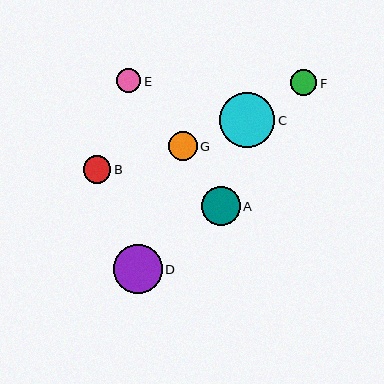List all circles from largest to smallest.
From largest to smallest: C, D, A, G, B, F, E.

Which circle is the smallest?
Circle E is the smallest with a size of approximately 24 pixels.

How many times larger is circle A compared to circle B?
Circle A is approximately 1.4 times the size of circle B.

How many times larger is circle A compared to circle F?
Circle A is approximately 1.5 times the size of circle F.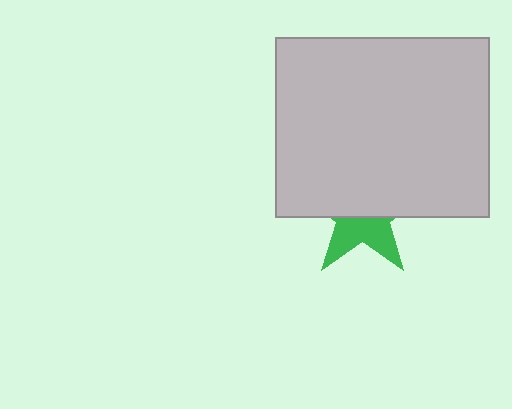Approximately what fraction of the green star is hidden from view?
Roughly 59% of the green star is hidden behind the light gray rectangle.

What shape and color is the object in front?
The object in front is a light gray rectangle.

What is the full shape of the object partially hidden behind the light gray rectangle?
The partially hidden object is a green star.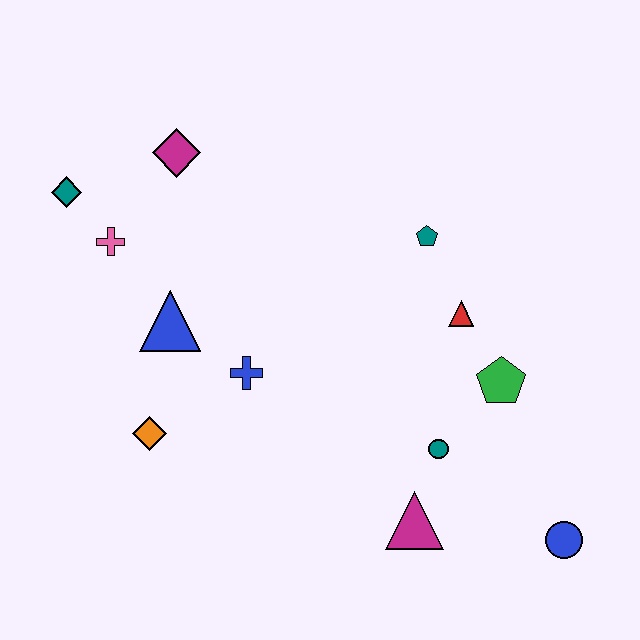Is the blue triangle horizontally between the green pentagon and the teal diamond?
Yes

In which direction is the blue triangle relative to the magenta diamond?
The blue triangle is below the magenta diamond.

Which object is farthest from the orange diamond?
The blue circle is farthest from the orange diamond.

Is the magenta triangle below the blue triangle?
Yes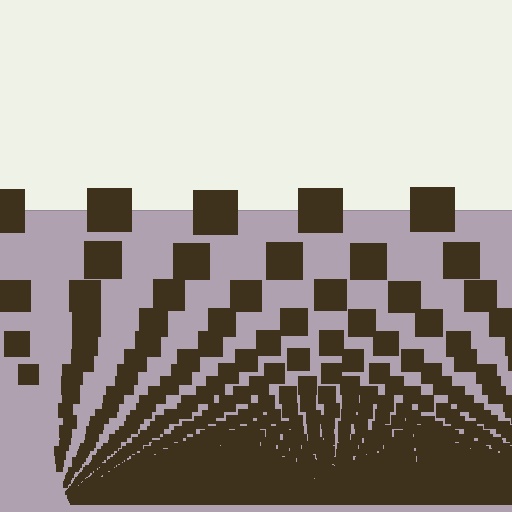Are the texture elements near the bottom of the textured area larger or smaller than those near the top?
Smaller. The gradient is inverted — elements near the bottom are smaller and denser.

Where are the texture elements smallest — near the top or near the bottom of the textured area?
Near the bottom.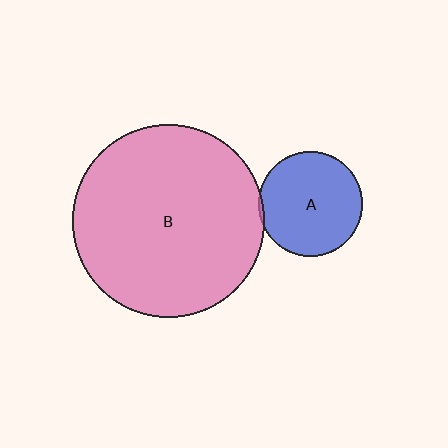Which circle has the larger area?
Circle B (pink).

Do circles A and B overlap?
Yes.